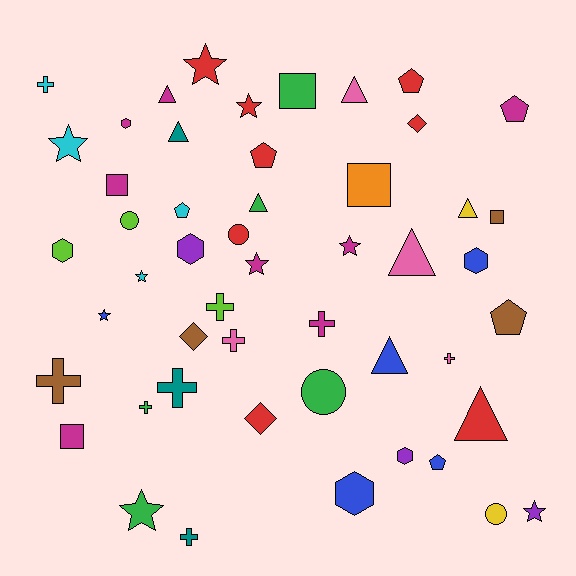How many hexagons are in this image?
There are 6 hexagons.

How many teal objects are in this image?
There are 3 teal objects.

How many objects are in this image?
There are 50 objects.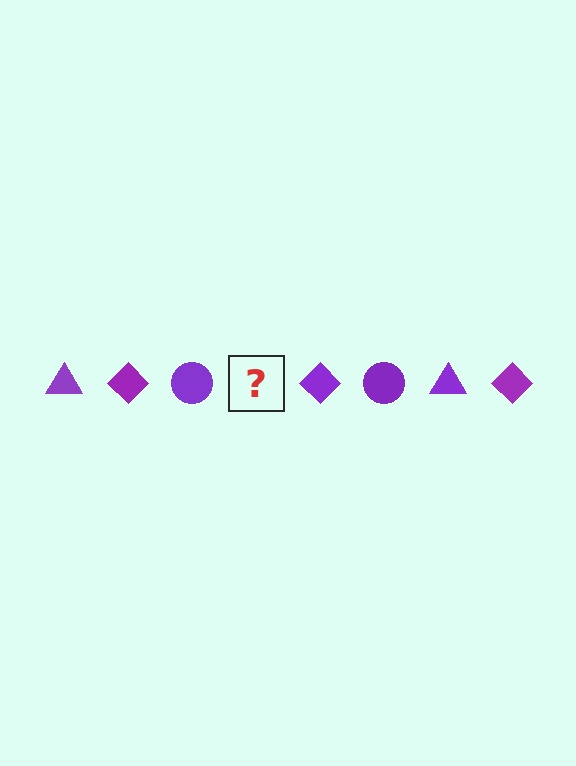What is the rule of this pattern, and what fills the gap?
The rule is that the pattern cycles through triangle, diamond, circle shapes in purple. The gap should be filled with a purple triangle.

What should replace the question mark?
The question mark should be replaced with a purple triangle.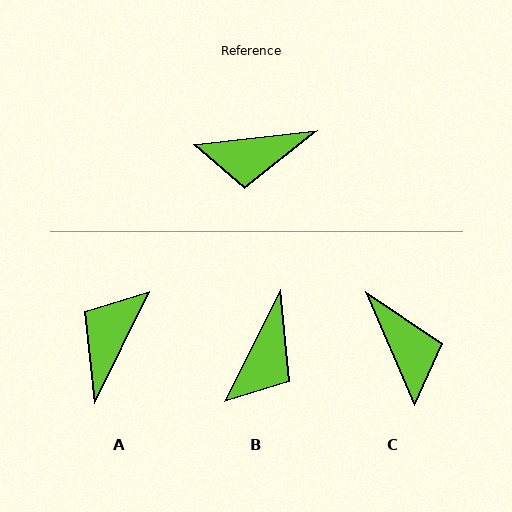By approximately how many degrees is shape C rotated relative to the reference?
Approximately 107 degrees counter-clockwise.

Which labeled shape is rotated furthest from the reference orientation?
A, about 123 degrees away.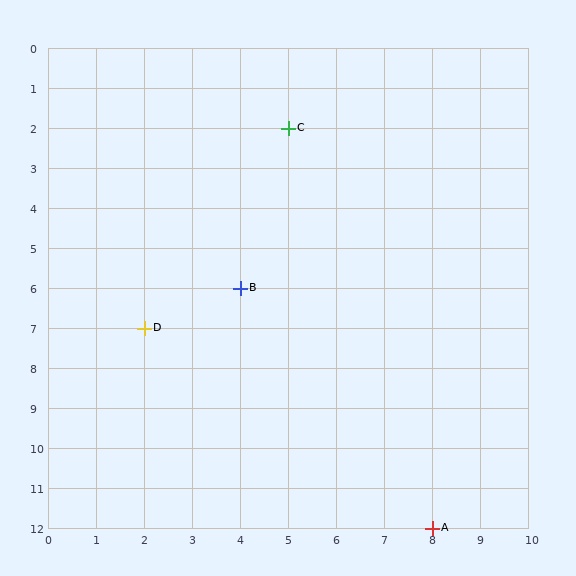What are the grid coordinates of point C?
Point C is at grid coordinates (5, 2).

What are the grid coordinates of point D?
Point D is at grid coordinates (2, 7).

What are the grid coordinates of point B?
Point B is at grid coordinates (4, 6).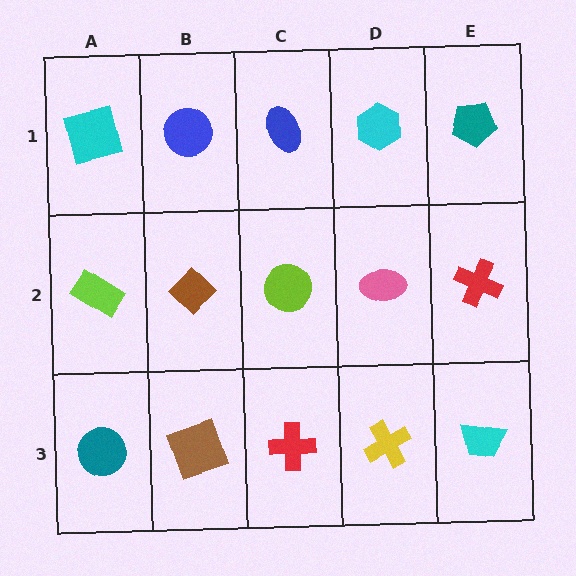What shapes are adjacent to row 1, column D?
A pink ellipse (row 2, column D), a blue ellipse (row 1, column C), a teal pentagon (row 1, column E).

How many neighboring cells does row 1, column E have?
2.